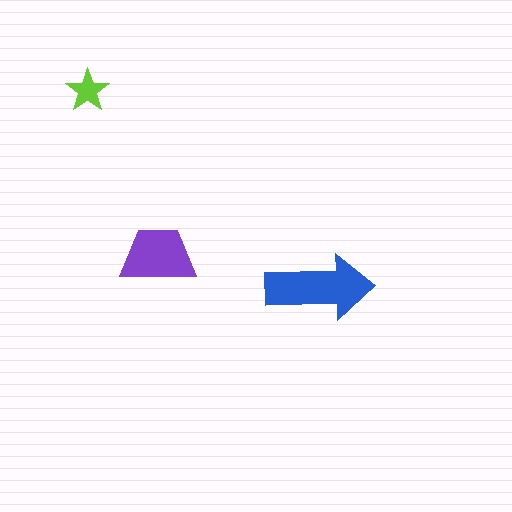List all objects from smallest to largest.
The lime star, the purple trapezoid, the blue arrow.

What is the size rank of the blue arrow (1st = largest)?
1st.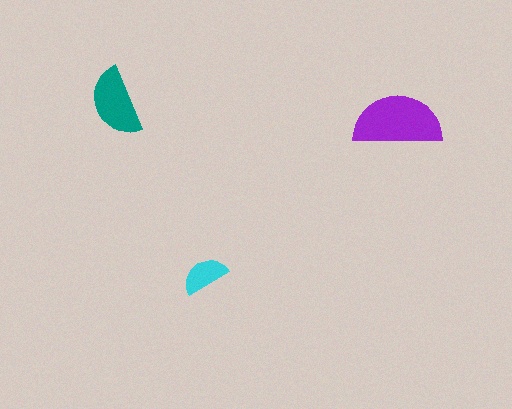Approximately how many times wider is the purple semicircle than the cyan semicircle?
About 2 times wider.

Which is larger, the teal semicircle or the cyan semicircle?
The teal one.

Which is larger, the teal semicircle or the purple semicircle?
The purple one.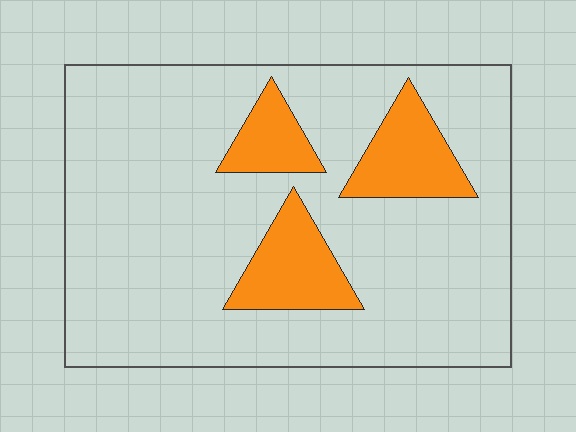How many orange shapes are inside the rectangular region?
3.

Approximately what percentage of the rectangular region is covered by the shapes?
Approximately 15%.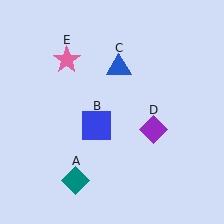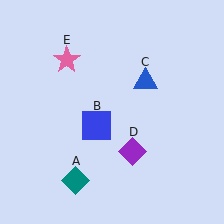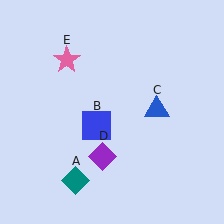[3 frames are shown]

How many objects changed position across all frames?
2 objects changed position: blue triangle (object C), purple diamond (object D).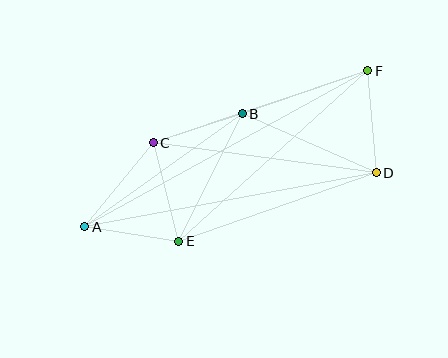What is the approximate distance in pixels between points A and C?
The distance between A and C is approximately 108 pixels.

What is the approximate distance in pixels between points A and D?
The distance between A and D is approximately 296 pixels.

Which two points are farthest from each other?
Points A and F are farthest from each other.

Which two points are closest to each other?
Points B and C are closest to each other.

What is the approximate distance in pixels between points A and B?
The distance between A and B is approximately 194 pixels.